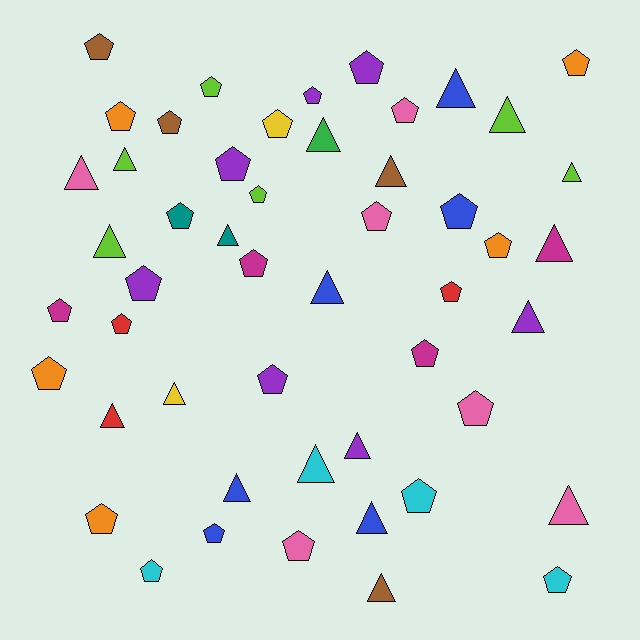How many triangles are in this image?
There are 20 triangles.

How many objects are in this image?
There are 50 objects.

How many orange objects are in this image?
There are 5 orange objects.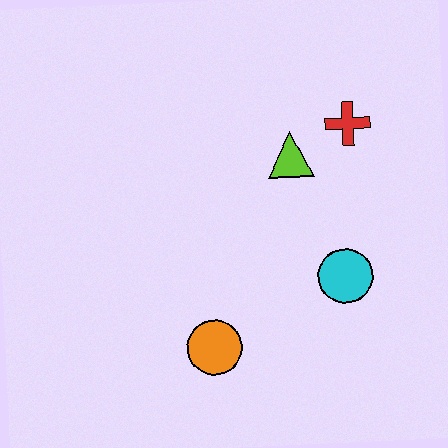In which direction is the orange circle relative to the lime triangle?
The orange circle is below the lime triangle.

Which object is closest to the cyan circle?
The lime triangle is closest to the cyan circle.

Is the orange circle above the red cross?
No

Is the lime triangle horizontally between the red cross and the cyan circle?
No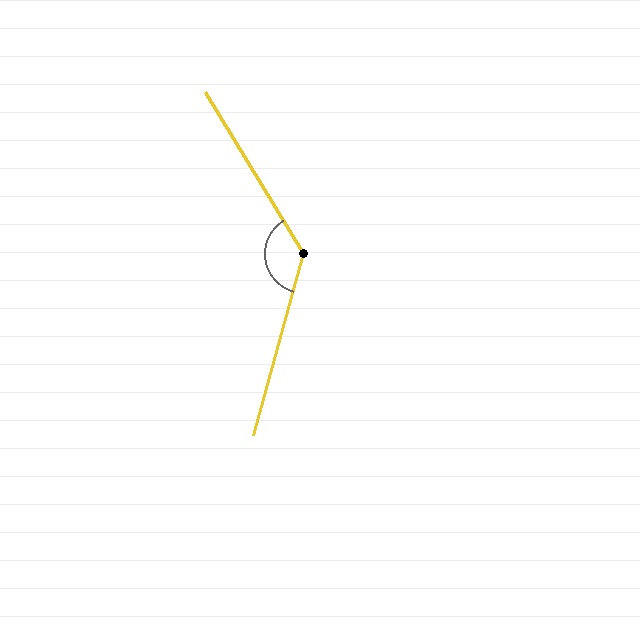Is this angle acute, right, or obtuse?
It is obtuse.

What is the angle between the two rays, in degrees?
Approximately 133 degrees.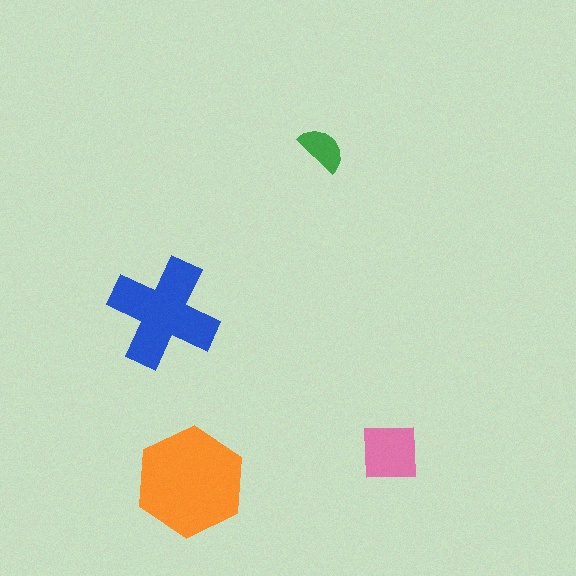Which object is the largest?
The orange hexagon.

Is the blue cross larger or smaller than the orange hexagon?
Smaller.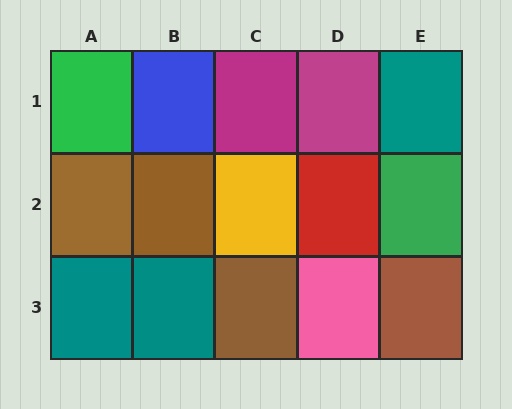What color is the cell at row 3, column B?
Teal.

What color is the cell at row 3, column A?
Teal.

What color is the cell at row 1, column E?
Teal.